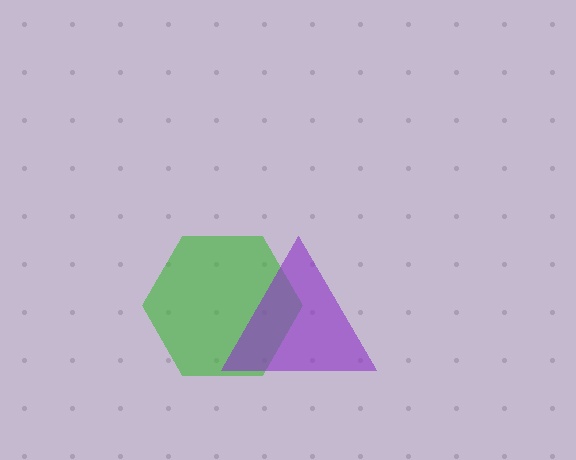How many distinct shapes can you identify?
There are 2 distinct shapes: a green hexagon, a purple triangle.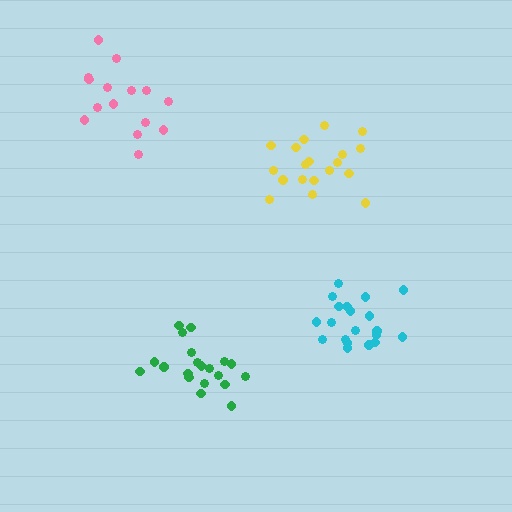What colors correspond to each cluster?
The clusters are colored: cyan, yellow, pink, green.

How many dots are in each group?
Group 1: 20 dots, Group 2: 19 dots, Group 3: 15 dots, Group 4: 20 dots (74 total).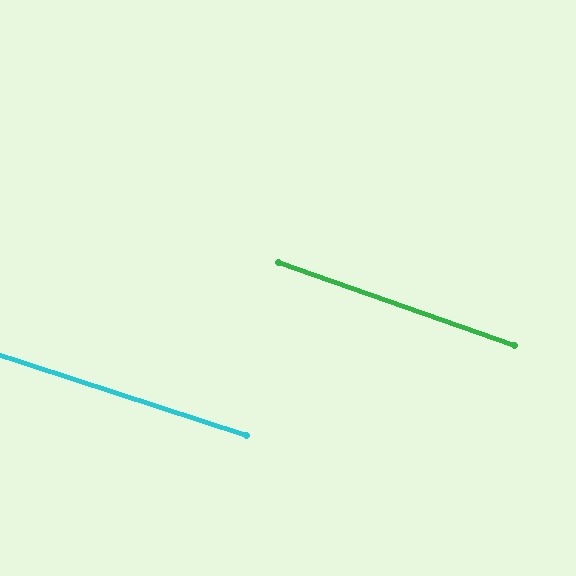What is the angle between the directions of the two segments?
Approximately 2 degrees.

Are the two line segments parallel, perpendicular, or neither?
Parallel — their directions differ by only 1.5°.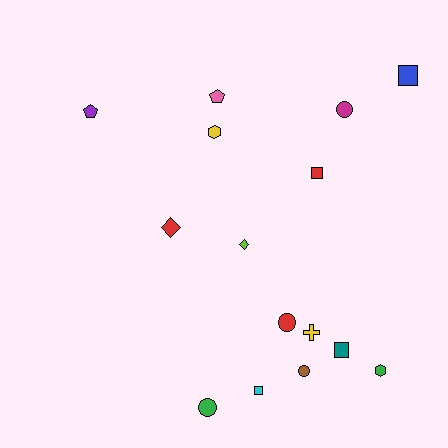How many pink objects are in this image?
There is 1 pink object.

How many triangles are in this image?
There are no triangles.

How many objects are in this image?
There are 15 objects.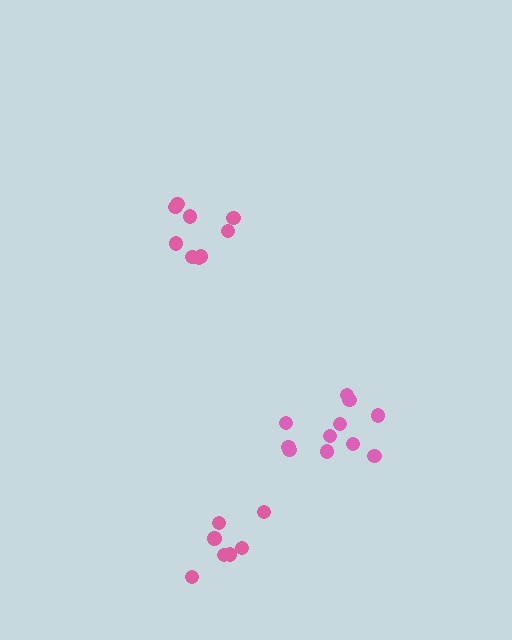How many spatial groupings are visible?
There are 3 spatial groupings.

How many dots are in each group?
Group 1: 7 dots, Group 2: 9 dots, Group 3: 11 dots (27 total).